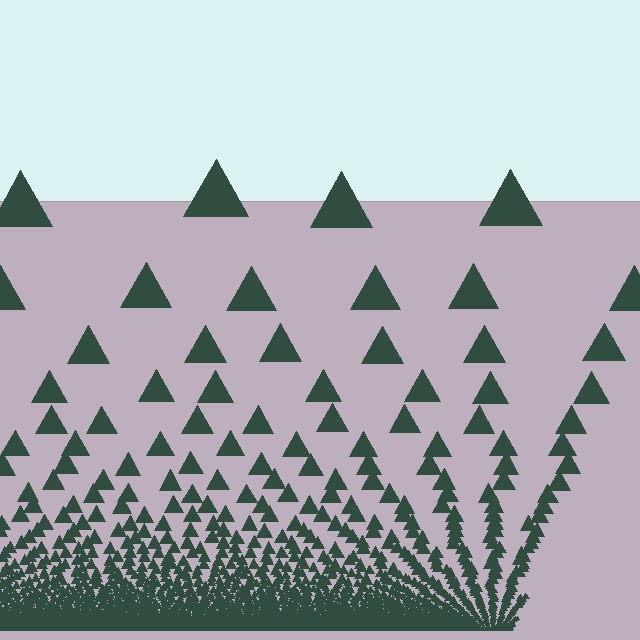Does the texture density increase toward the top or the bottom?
Density increases toward the bottom.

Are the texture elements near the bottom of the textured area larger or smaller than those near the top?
Smaller. The gradient is inverted — elements near the bottom are smaller and denser.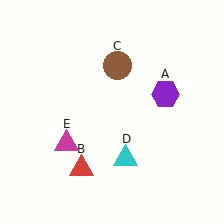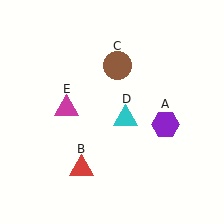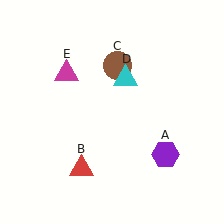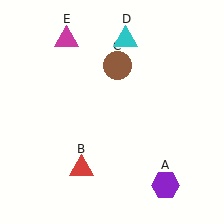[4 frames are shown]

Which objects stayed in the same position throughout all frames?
Red triangle (object B) and brown circle (object C) remained stationary.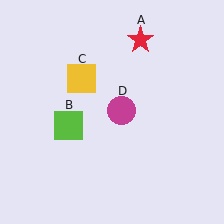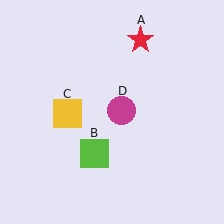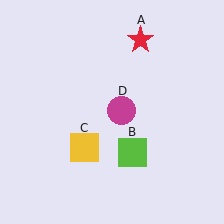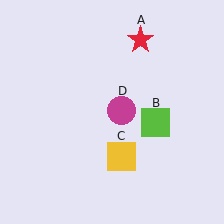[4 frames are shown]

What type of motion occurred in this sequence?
The lime square (object B), yellow square (object C) rotated counterclockwise around the center of the scene.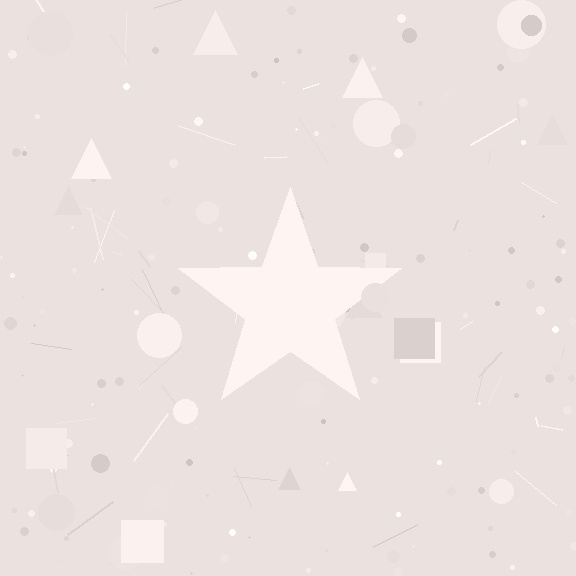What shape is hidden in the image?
A star is hidden in the image.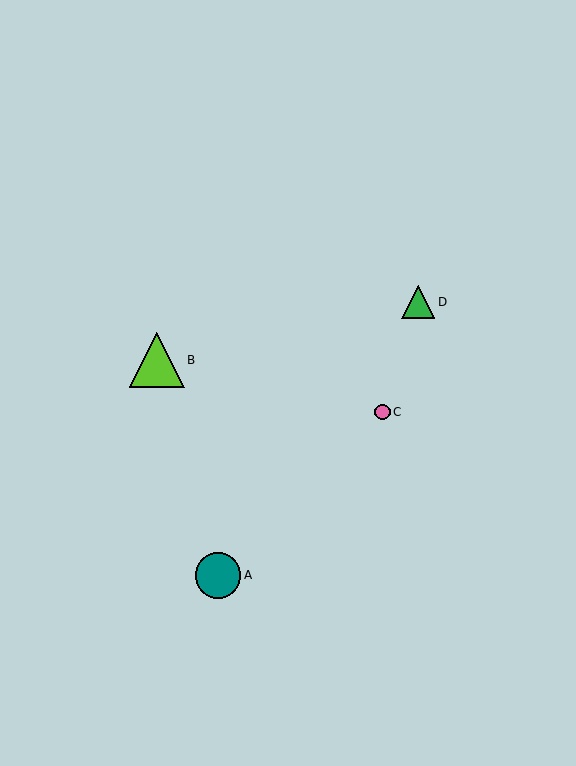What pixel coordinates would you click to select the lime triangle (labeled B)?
Click at (157, 360) to select the lime triangle B.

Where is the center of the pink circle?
The center of the pink circle is at (382, 412).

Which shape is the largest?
The lime triangle (labeled B) is the largest.